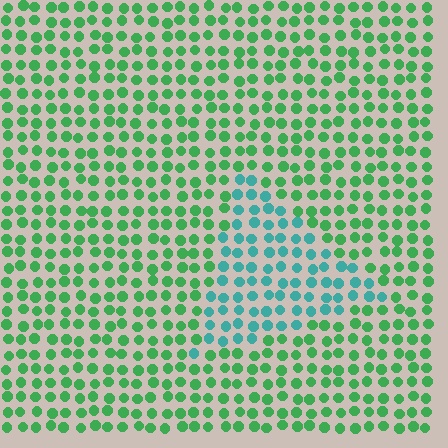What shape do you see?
I see a triangle.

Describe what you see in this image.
The image is filled with small green elements in a uniform arrangement. A triangle-shaped region is visible where the elements are tinted to a slightly different hue, forming a subtle color boundary.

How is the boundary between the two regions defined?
The boundary is defined purely by a slight shift in hue (about 43 degrees). Spacing, size, and orientation are identical on both sides.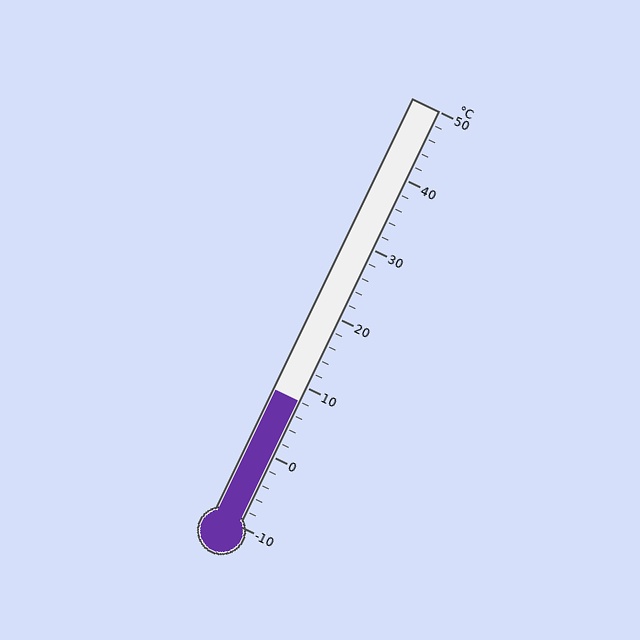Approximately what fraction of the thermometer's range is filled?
The thermometer is filled to approximately 30% of its range.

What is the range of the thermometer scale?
The thermometer scale ranges from -10°C to 50°C.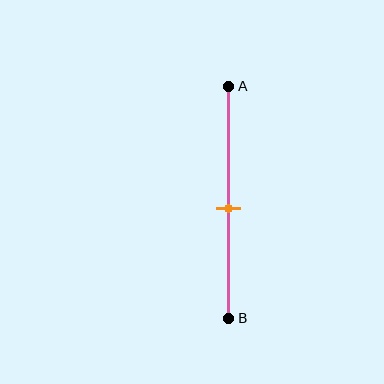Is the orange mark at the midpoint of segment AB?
Yes, the mark is approximately at the midpoint.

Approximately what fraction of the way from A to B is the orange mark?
The orange mark is approximately 55% of the way from A to B.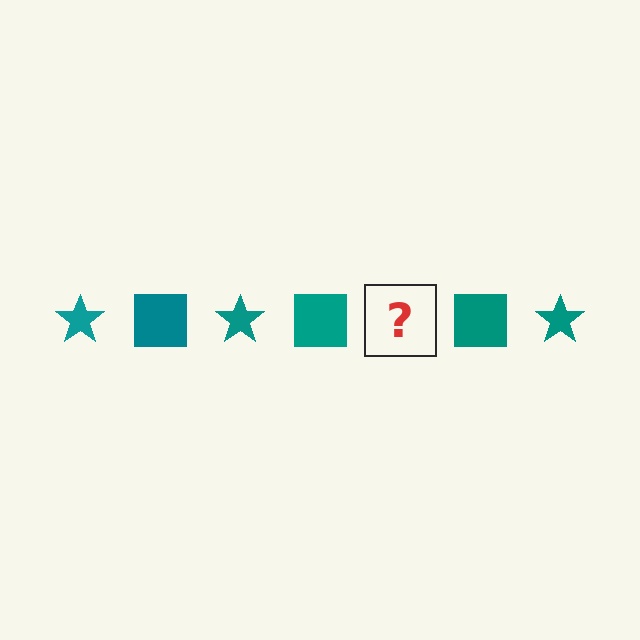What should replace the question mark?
The question mark should be replaced with a teal star.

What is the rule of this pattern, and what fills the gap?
The rule is that the pattern cycles through star, square shapes in teal. The gap should be filled with a teal star.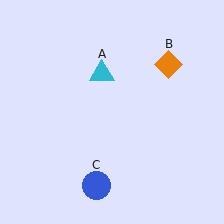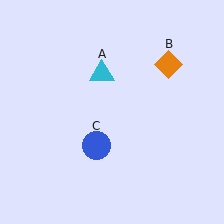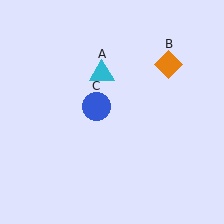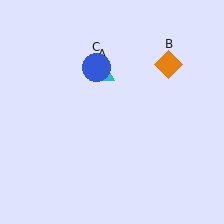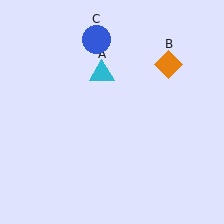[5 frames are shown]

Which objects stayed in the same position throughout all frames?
Cyan triangle (object A) and orange diamond (object B) remained stationary.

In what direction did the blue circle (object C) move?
The blue circle (object C) moved up.